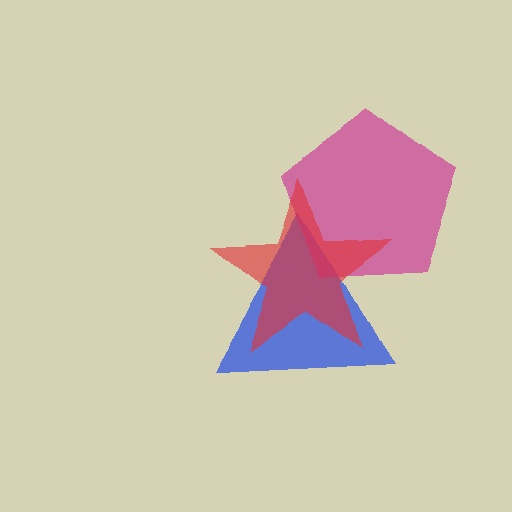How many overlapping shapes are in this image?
There are 3 overlapping shapes in the image.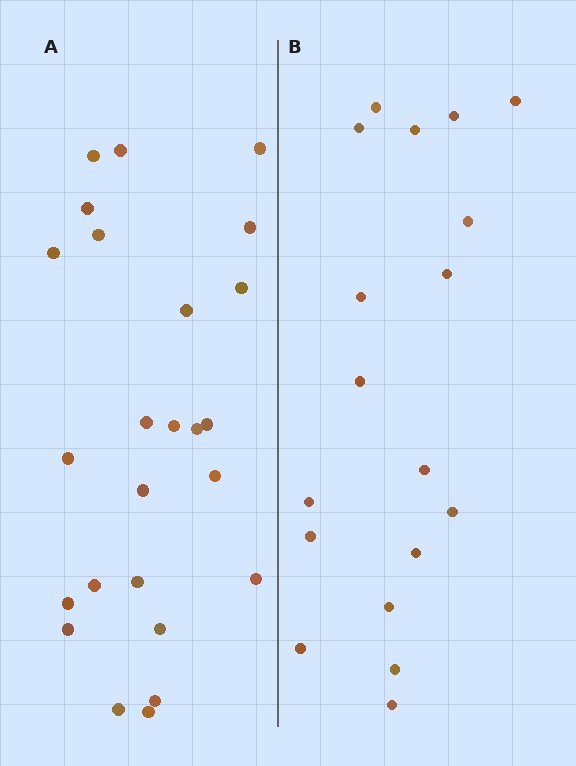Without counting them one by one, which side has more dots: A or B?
Region A (the left region) has more dots.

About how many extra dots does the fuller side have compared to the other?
Region A has roughly 8 or so more dots than region B.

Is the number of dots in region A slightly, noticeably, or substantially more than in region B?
Region A has noticeably more, but not dramatically so. The ratio is roughly 1.4 to 1.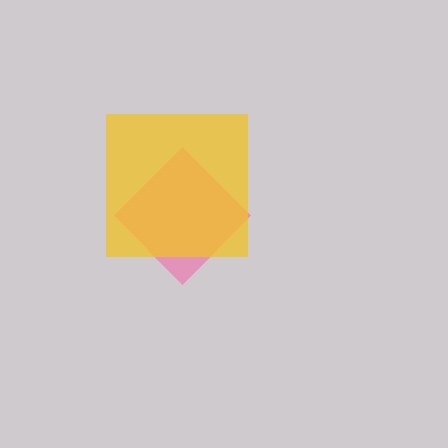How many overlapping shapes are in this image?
There are 2 overlapping shapes in the image.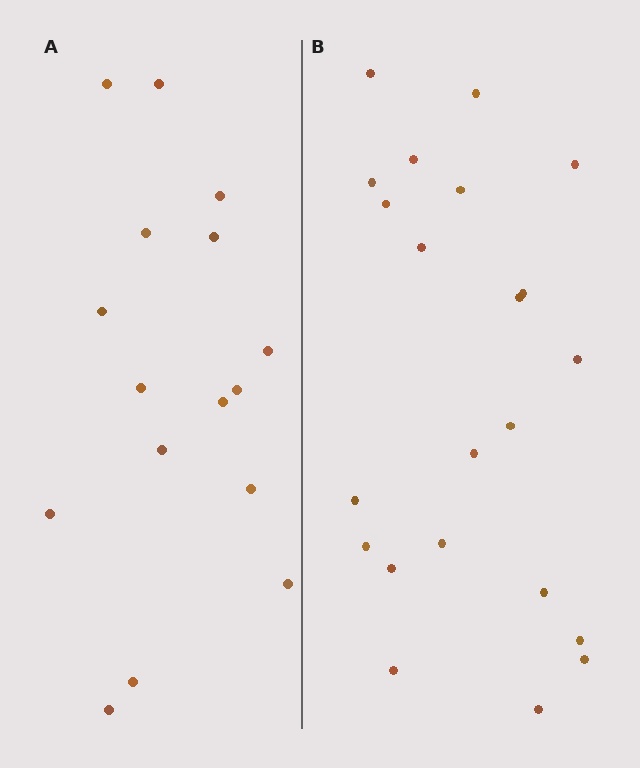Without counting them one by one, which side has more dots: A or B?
Region B (the right region) has more dots.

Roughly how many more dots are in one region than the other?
Region B has about 6 more dots than region A.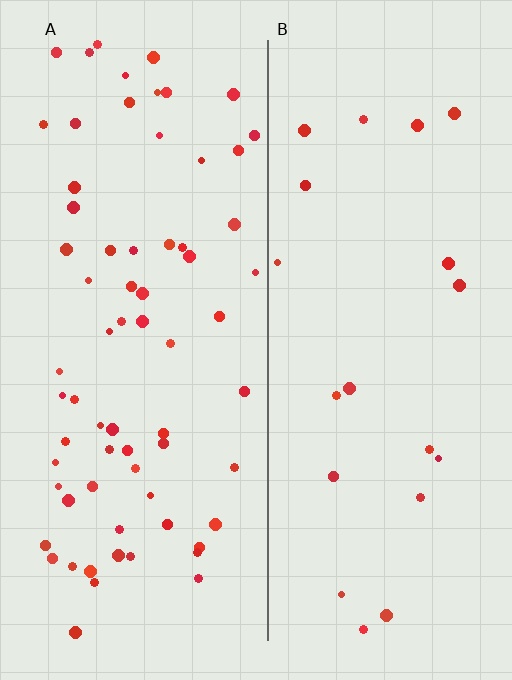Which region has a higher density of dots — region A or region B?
A (the left).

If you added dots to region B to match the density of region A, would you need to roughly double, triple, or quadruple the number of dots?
Approximately triple.